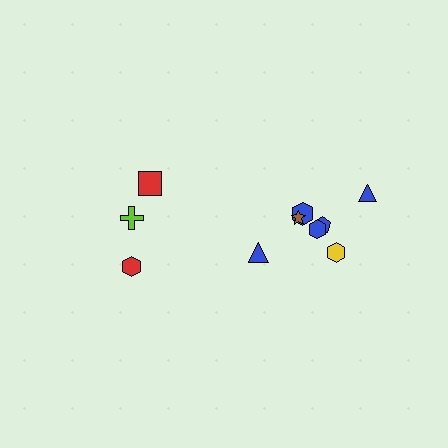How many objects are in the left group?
There are 3 objects.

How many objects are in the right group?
There are 7 objects.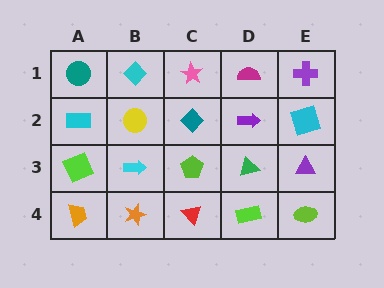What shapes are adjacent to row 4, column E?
A purple triangle (row 3, column E), a lime rectangle (row 4, column D).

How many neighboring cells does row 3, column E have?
3.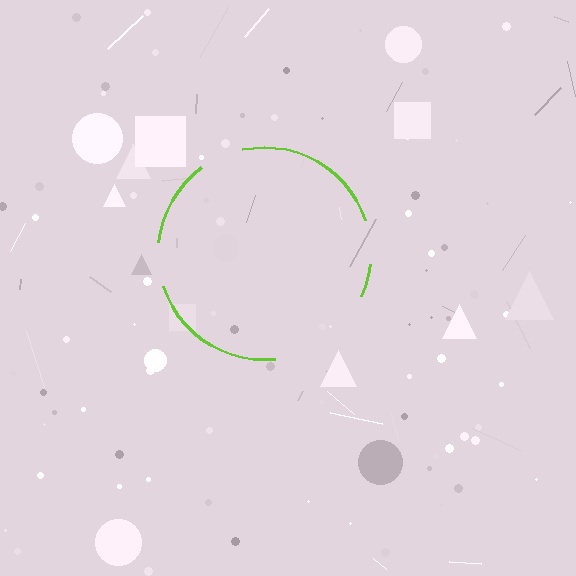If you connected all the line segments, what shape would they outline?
They would outline a circle.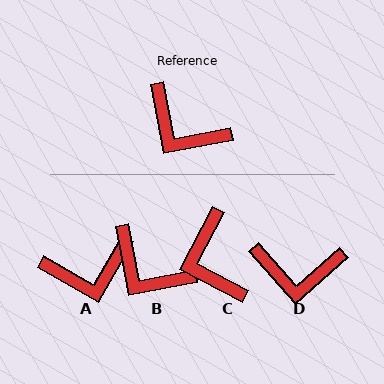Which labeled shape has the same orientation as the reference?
B.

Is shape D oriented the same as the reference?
No, it is off by about 31 degrees.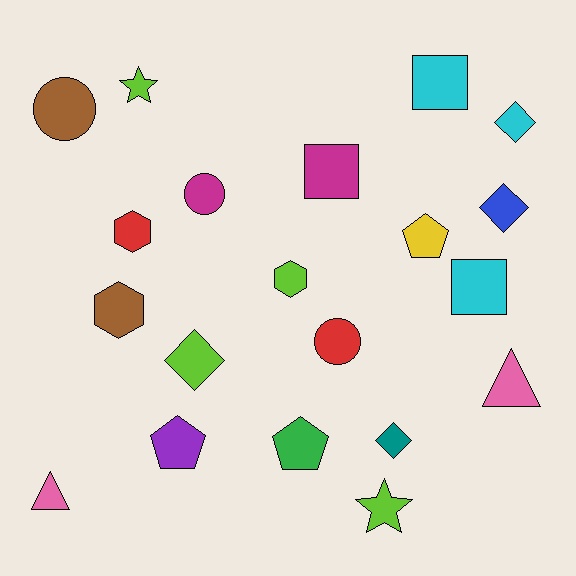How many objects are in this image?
There are 20 objects.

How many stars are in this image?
There are 2 stars.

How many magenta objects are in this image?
There are 2 magenta objects.